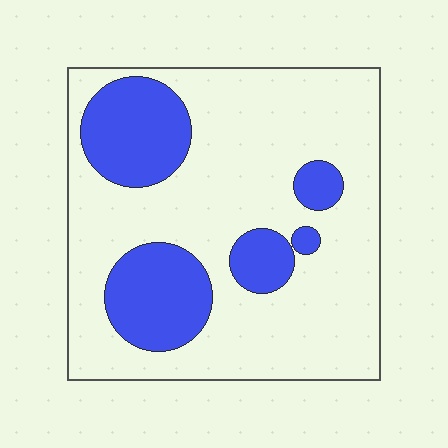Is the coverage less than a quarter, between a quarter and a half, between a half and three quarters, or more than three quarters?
Between a quarter and a half.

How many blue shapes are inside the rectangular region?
5.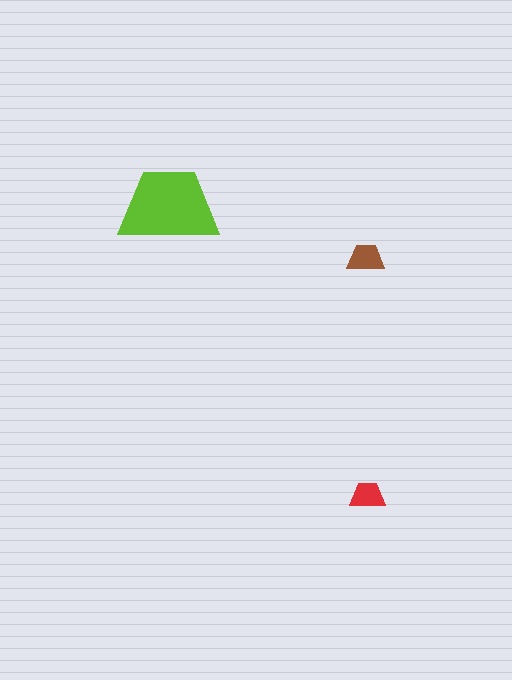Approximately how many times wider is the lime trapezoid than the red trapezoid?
About 3 times wider.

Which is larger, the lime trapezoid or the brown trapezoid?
The lime one.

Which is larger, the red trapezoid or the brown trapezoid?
The brown one.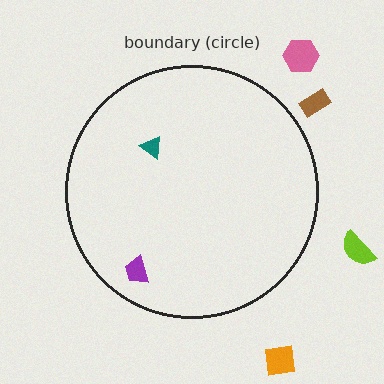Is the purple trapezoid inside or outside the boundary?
Inside.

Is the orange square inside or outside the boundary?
Outside.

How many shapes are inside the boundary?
2 inside, 4 outside.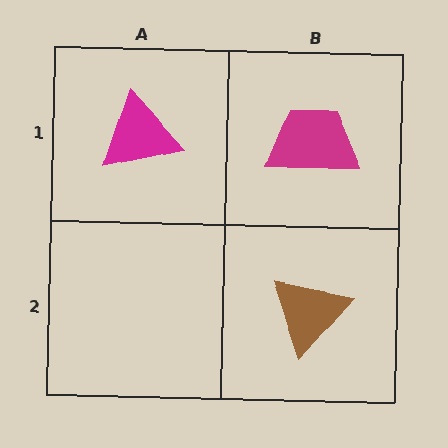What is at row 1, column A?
A magenta triangle.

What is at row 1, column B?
A magenta trapezoid.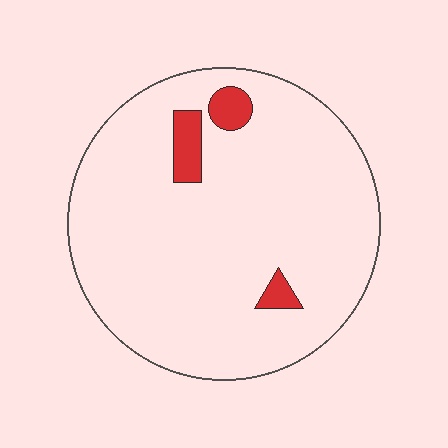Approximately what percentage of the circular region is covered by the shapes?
Approximately 5%.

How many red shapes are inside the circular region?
3.